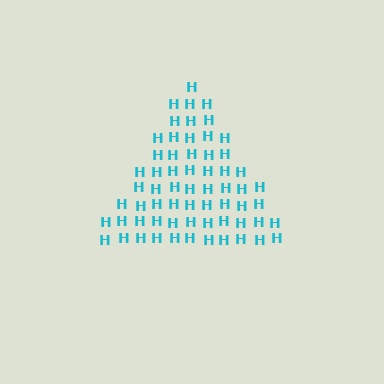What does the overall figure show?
The overall figure shows a triangle.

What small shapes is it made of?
It is made of small letter H's.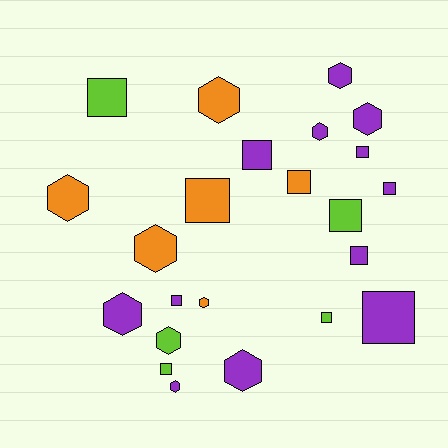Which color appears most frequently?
Purple, with 12 objects.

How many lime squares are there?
There are 4 lime squares.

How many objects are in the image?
There are 23 objects.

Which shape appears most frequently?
Square, with 12 objects.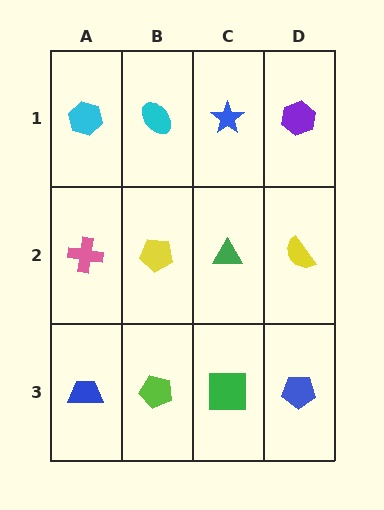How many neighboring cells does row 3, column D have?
2.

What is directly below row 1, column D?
A yellow semicircle.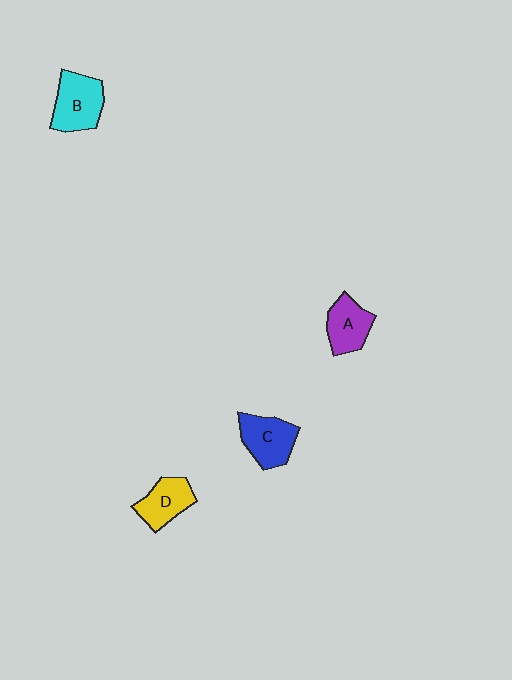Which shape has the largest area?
Shape B (cyan).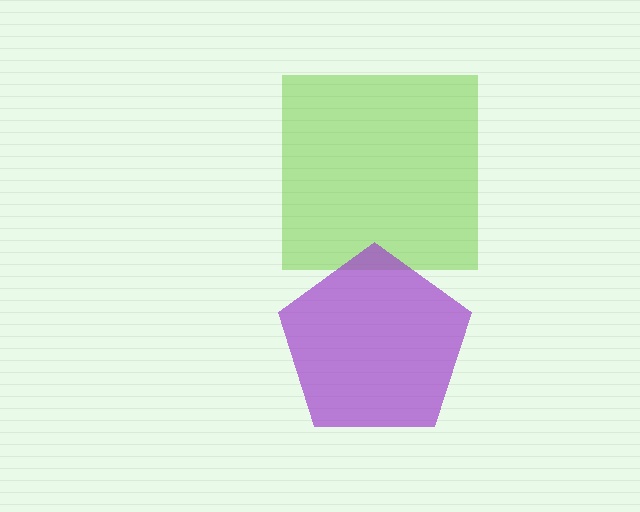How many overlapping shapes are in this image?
There are 2 overlapping shapes in the image.